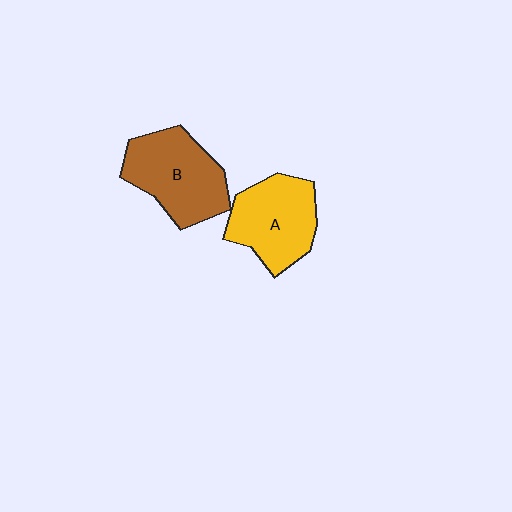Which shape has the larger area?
Shape B (brown).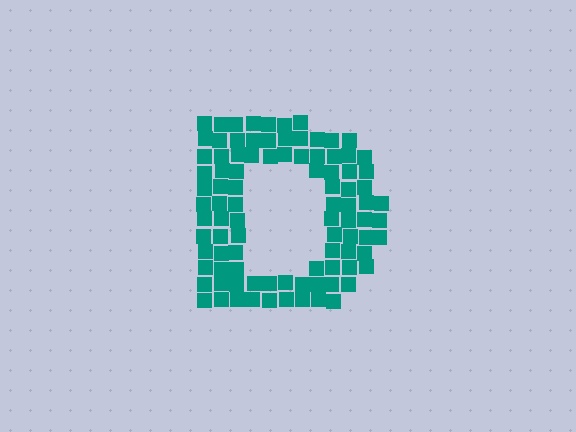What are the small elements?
The small elements are squares.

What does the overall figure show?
The overall figure shows the letter D.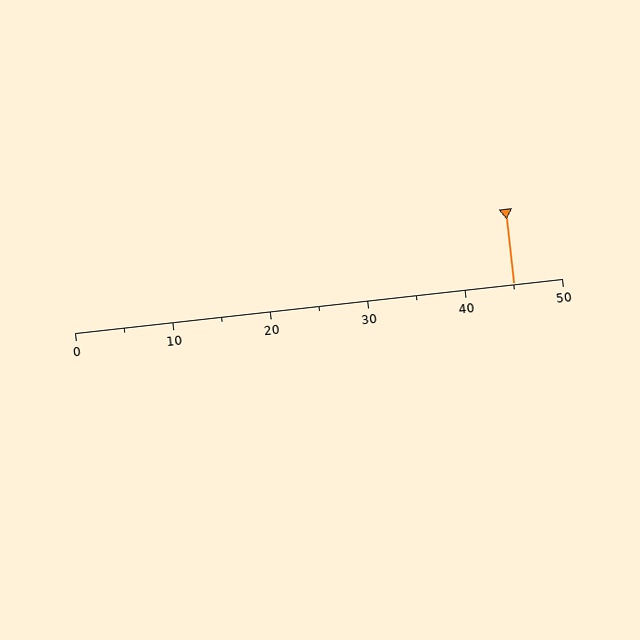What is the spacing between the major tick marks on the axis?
The major ticks are spaced 10 apart.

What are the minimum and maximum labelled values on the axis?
The axis runs from 0 to 50.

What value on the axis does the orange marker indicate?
The marker indicates approximately 45.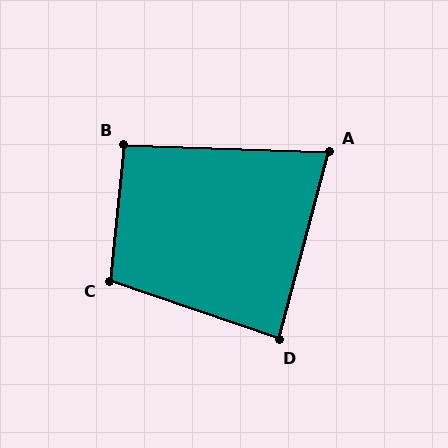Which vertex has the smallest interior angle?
A, at approximately 77 degrees.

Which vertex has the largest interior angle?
C, at approximately 103 degrees.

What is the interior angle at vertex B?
Approximately 94 degrees (approximately right).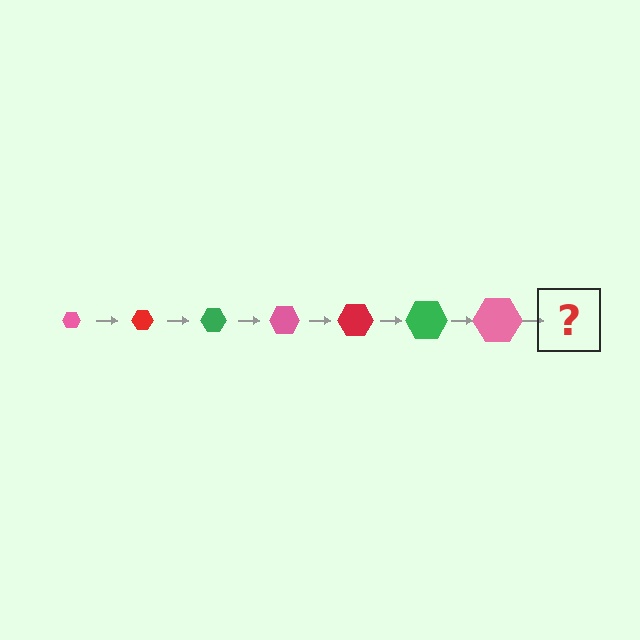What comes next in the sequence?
The next element should be a red hexagon, larger than the previous one.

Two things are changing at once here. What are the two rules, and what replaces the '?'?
The two rules are that the hexagon grows larger each step and the color cycles through pink, red, and green. The '?' should be a red hexagon, larger than the previous one.